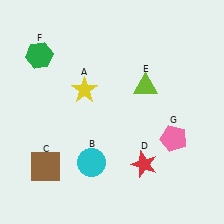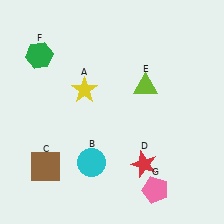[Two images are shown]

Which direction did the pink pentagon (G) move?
The pink pentagon (G) moved down.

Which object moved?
The pink pentagon (G) moved down.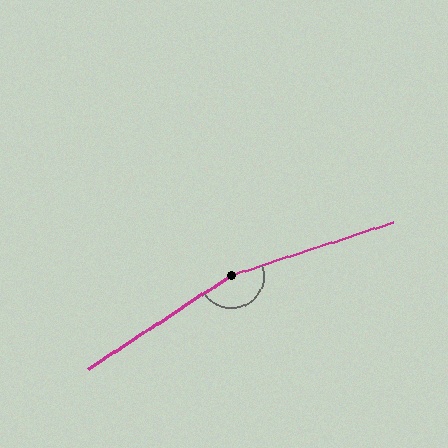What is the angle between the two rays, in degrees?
Approximately 165 degrees.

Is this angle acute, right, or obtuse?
It is obtuse.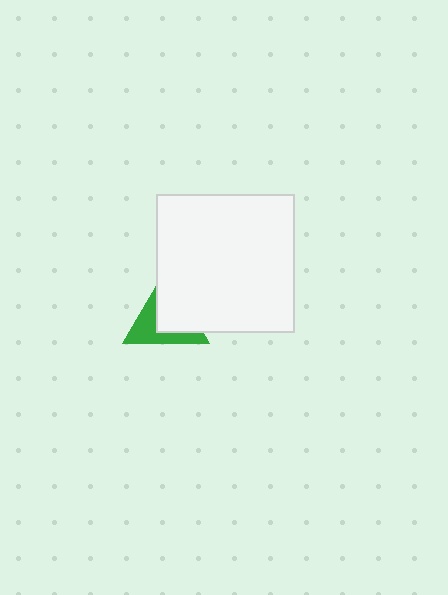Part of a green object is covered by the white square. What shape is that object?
It is a triangle.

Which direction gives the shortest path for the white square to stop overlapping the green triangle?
Moving toward the upper-right gives the shortest separation.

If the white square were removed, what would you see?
You would see the complete green triangle.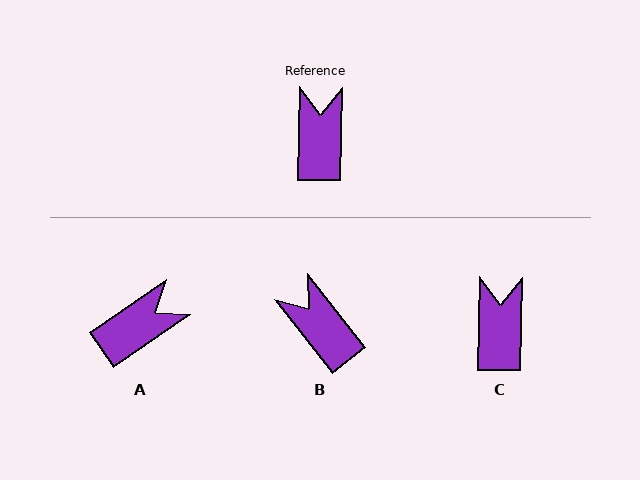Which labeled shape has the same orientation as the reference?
C.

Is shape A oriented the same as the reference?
No, it is off by about 54 degrees.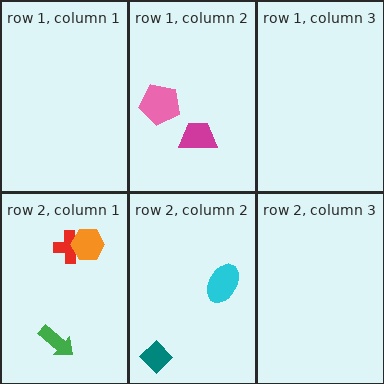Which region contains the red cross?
The row 2, column 1 region.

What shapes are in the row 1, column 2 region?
The pink pentagon, the magenta trapezoid.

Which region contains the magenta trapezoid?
The row 1, column 2 region.